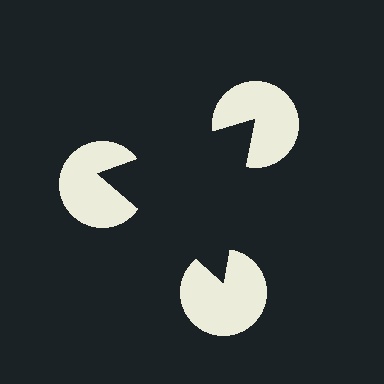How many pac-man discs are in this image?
There are 3 — one at each vertex of the illusory triangle.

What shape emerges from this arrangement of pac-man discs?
An illusory triangle — its edges are inferred from the aligned wedge cuts in the pac-man discs, not physically drawn.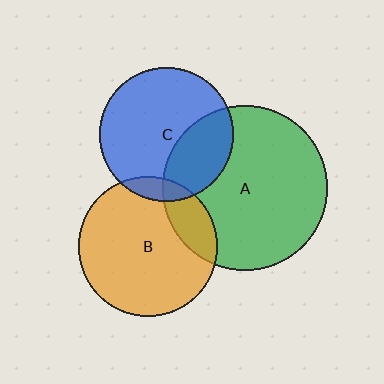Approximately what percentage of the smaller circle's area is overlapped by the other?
Approximately 20%.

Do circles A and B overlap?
Yes.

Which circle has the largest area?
Circle A (green).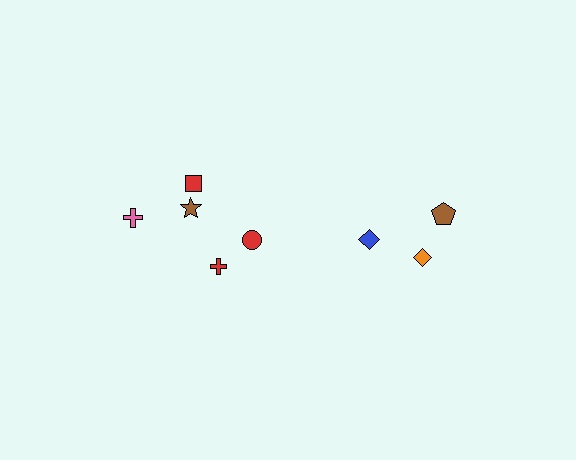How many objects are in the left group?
There are 5 objects.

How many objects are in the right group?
There are 3 objects.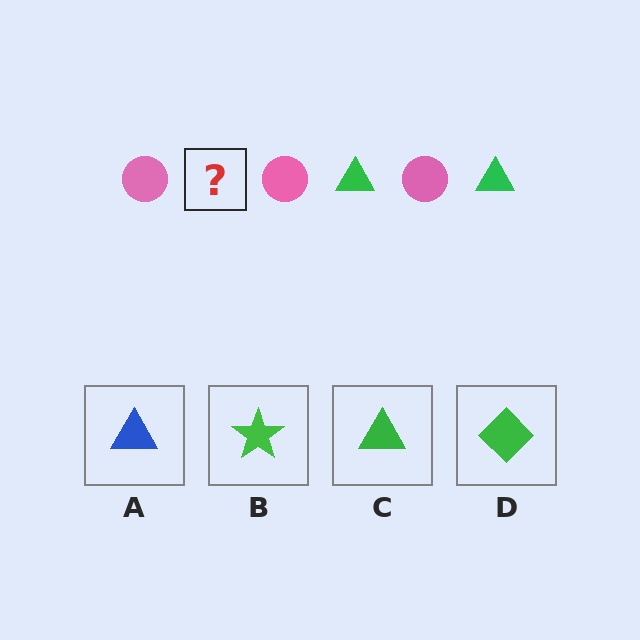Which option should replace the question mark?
Option C.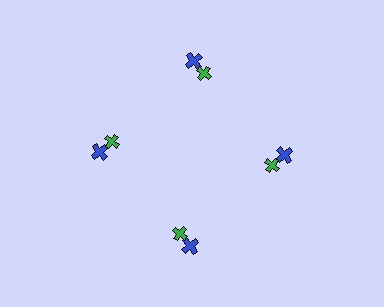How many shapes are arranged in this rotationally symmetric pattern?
There are 8 shapes, arranged in 4 groups of 2.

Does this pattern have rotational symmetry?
Yes, this pattern has 4-fold rotational symmetry. It looks the same after rotating 90 degrees around the center.